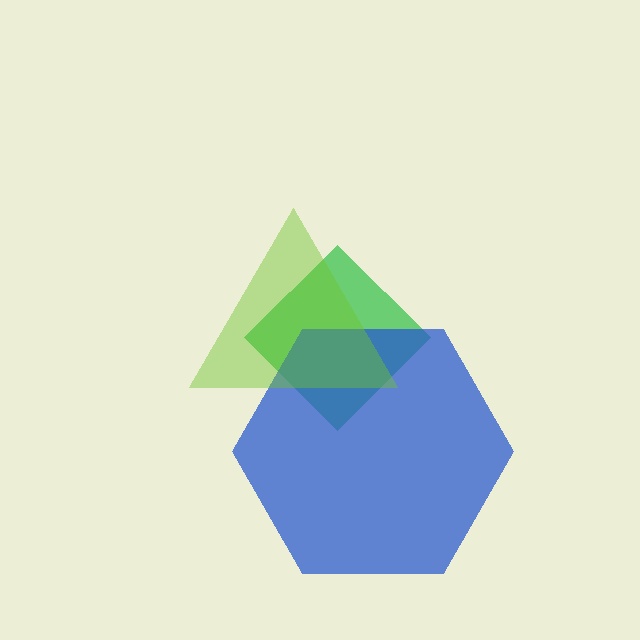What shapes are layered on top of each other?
The layered shapes are: a green diamond, a blue hexagon, a lime triangle.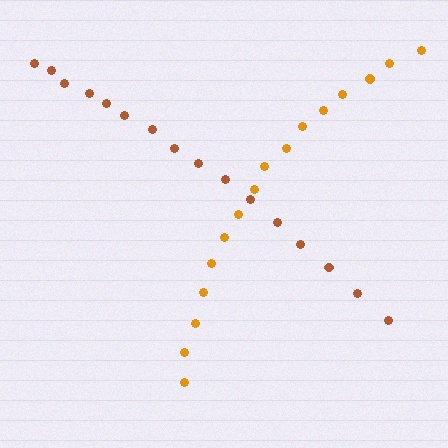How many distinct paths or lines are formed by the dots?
There are 2 distinct paths.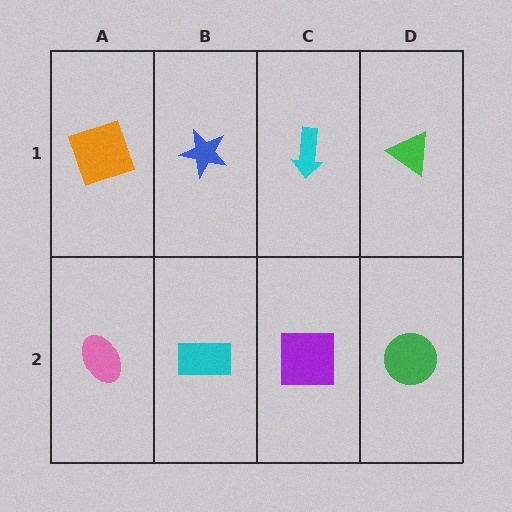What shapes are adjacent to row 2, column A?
An orange square (row 1, column A), a cyan rectangle (row 2, column B).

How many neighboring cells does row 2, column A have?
2.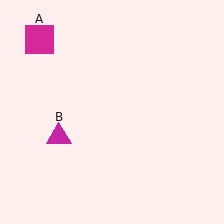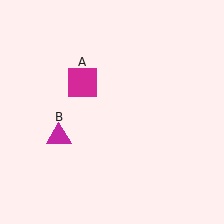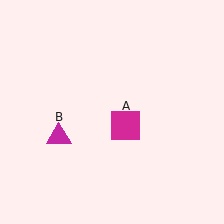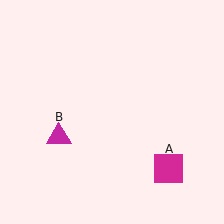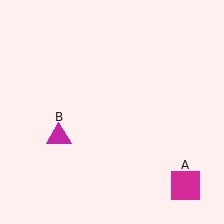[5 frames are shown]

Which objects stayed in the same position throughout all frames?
Magenta triangle (object B) remained stationary.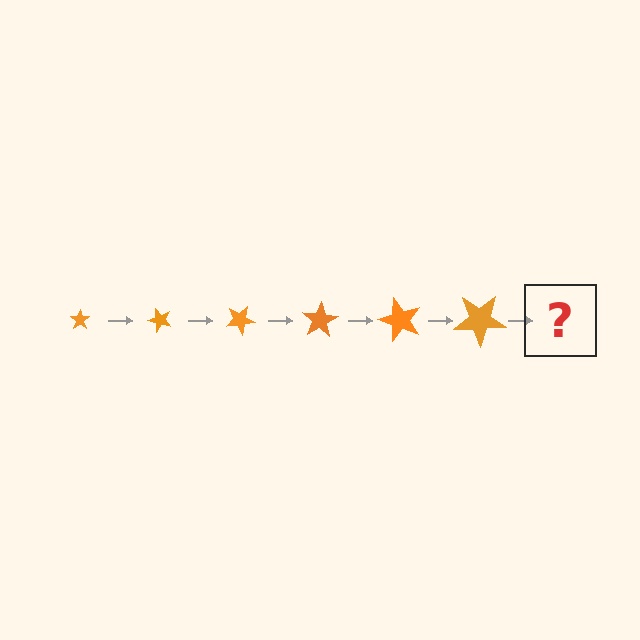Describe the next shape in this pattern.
It should be a star, larger than the previous one and rotated 300 degrees from the start.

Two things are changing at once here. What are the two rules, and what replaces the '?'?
The two rules are that the star grows larger each step and it rotates 50 degrees each step. The '?' should be a star, larger than the previous one and rotated 300 degrees from the start.